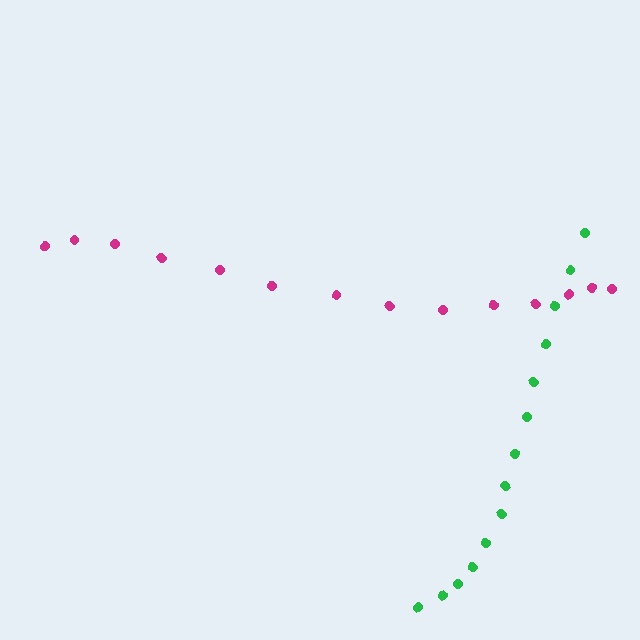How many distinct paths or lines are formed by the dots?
There are 2 distinct paths.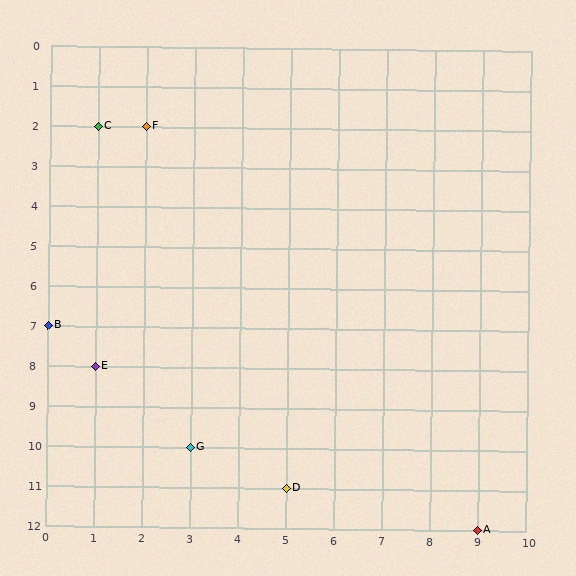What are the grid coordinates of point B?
Point B is at grid coordinates (0, 7).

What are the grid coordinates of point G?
Point G is at grid coordinates (3, 10).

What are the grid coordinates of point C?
Point C is at grid coordinates (1, 2).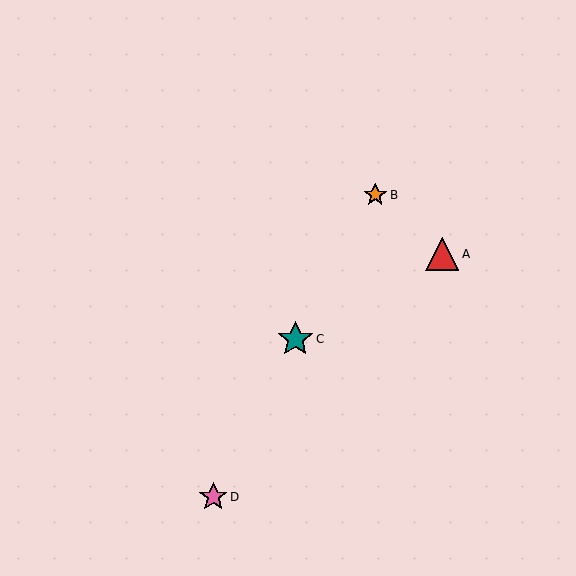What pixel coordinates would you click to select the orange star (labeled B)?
Click at (375, 195) to select the orange star B.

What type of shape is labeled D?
Shape D is a pink star.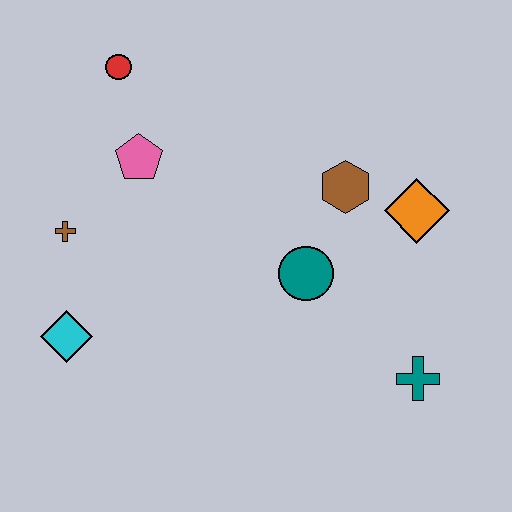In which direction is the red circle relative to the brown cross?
The red circle is above the brown cross.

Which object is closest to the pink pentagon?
The red circle is closest to the pink pentagon.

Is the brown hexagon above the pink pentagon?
No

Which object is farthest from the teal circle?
The red circle is farthest from the teal circle.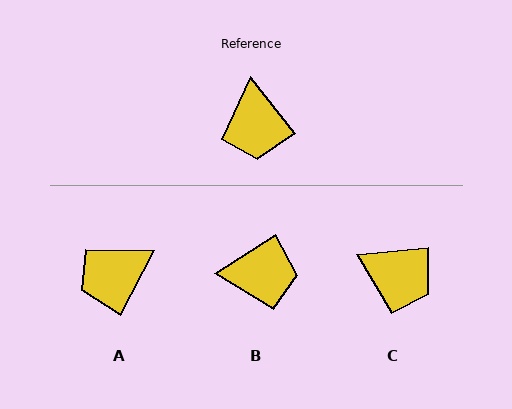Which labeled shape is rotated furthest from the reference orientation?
B, about 85 degrees away.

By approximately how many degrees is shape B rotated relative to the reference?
Approximately 85 degrees counter-clockwise.